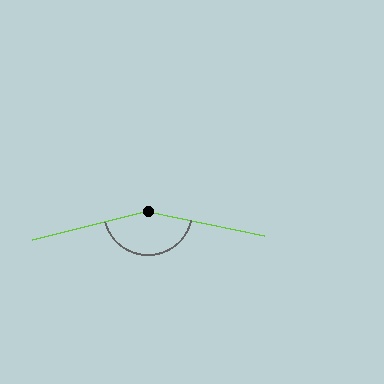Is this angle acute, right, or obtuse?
It is obtuse.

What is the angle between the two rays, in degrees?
Approximately 154 degrees.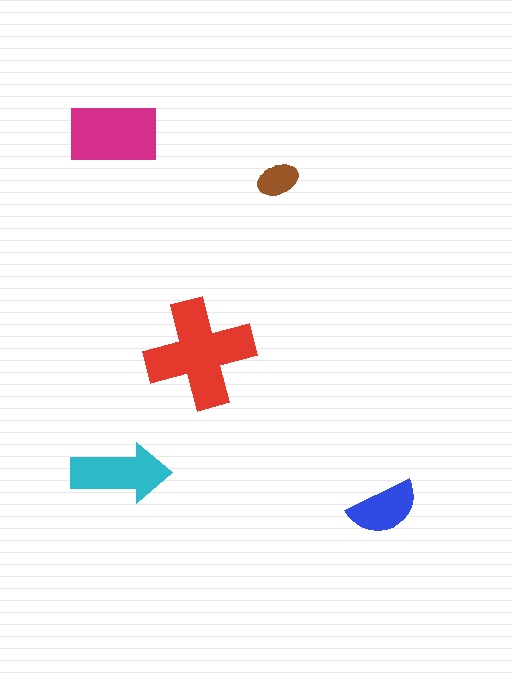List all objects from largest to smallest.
The red cross, the magenta rectangle, the cyan arrow, the blue semicircle, the brown ellipse.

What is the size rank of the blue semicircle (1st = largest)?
4th.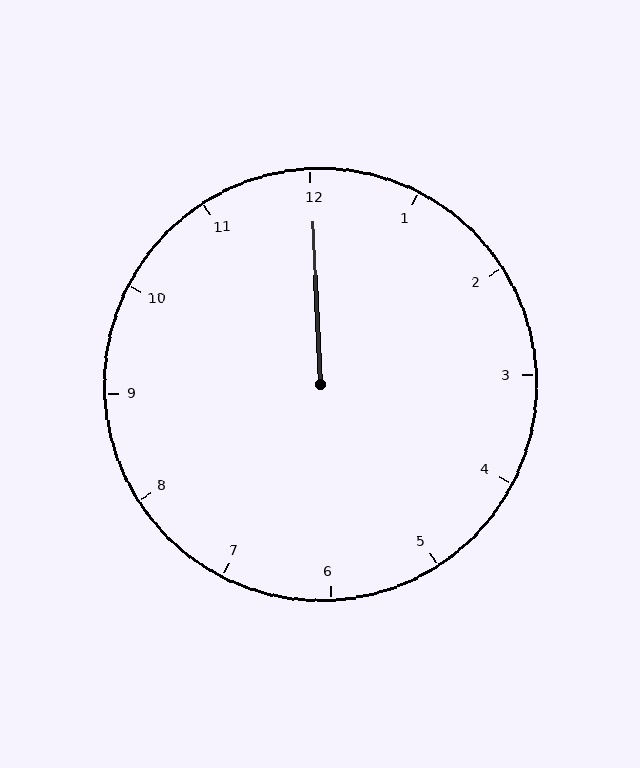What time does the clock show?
12:00.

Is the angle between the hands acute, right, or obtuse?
It is acute.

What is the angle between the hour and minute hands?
Approximately 0 degrees.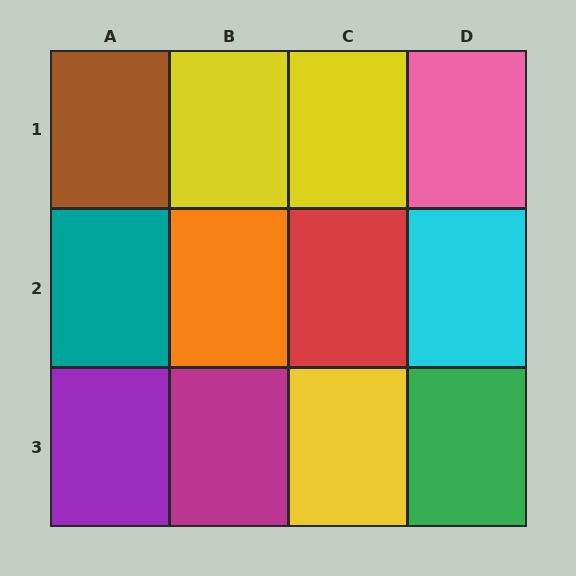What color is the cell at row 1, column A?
Brown.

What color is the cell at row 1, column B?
Yellow.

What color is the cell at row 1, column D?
Pink.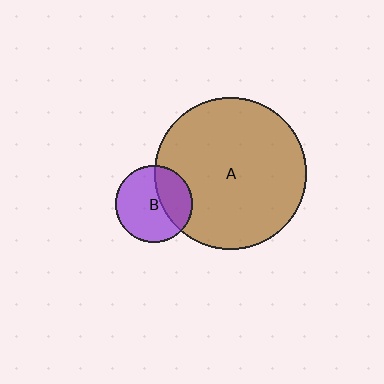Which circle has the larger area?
Circle A (brown).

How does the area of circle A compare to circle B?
Approximately 3.9 times.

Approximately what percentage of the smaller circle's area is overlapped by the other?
Approximately 35%.